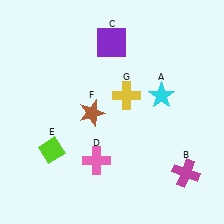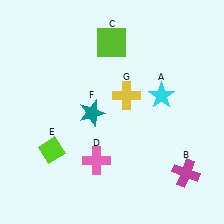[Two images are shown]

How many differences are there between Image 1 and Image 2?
There are 2 differences between the two images.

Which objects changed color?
C changed from purple to lime. F changed from brown to teal.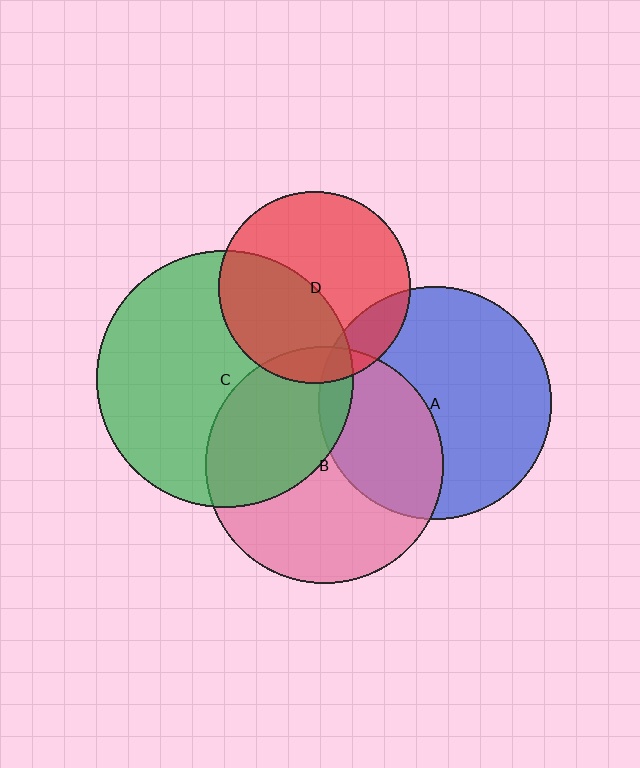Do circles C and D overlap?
Yes.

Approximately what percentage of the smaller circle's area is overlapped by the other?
Approximately 40%.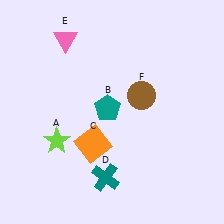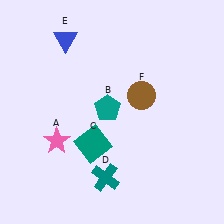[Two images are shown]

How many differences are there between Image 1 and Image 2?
There are 3 differences between the two images.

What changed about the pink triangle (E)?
In Image 1, E is pink. In Image 2, it changed to blue.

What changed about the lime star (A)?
In Image 1, A is lime. In Image 2, it changed to pink.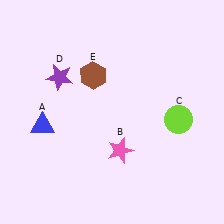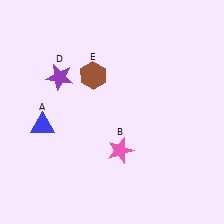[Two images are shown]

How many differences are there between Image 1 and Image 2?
There is 1 difference between the two images.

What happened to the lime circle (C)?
The lime circle (C) was removed in Image 2. It was in the bottom-right area of Image 1.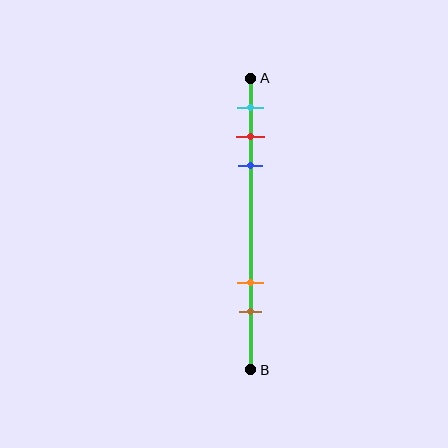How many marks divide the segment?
There are 5 marks dividing the segment.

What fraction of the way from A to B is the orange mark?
The orange mark is approximately 70% (0.7) of the way from A to B.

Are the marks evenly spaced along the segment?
No, the marks are not evenly spaced.